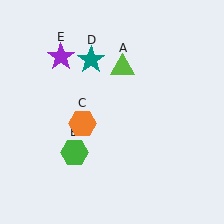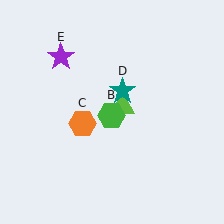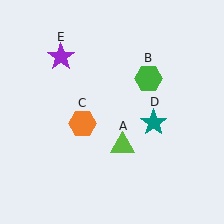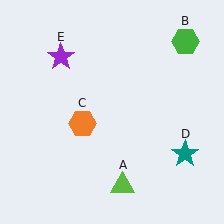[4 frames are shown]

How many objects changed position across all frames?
3 objects changed position: lime triangle (object A), green hexagon (object B), teal star (object D).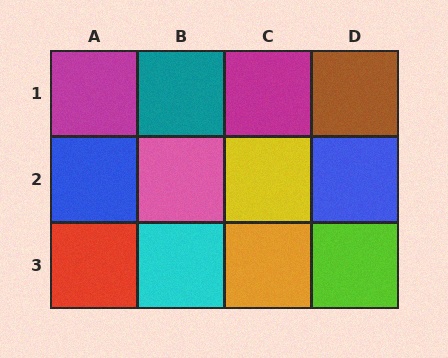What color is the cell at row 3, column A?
Red.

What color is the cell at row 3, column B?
Cyan.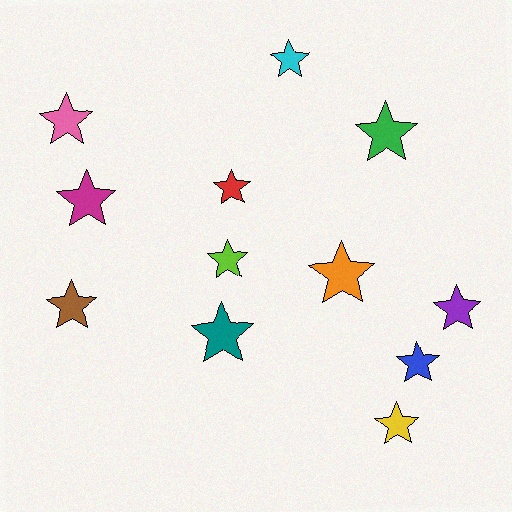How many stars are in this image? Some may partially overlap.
There are 12 stars.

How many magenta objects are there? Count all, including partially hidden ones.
There is 1 magenta object.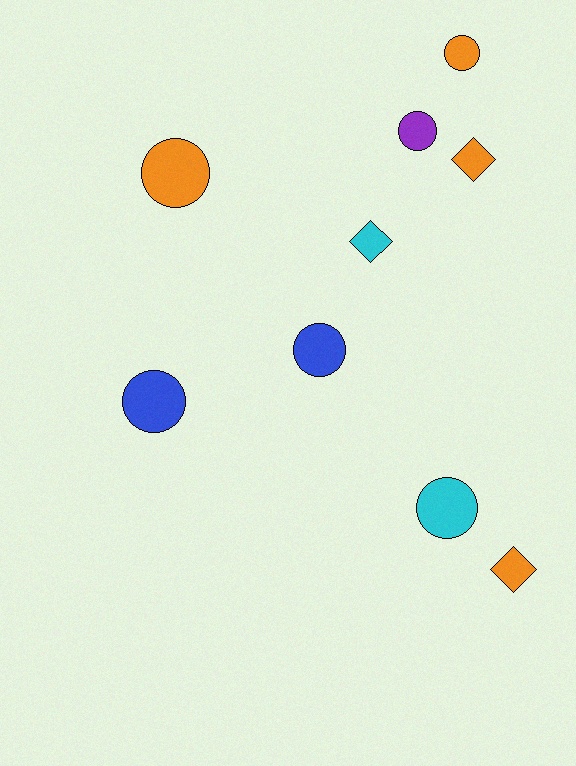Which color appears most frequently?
Orange, with 4 objects.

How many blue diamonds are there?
There are no blue diamonds.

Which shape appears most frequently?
Circle, with 6 objects.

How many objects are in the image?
There are 9 objects.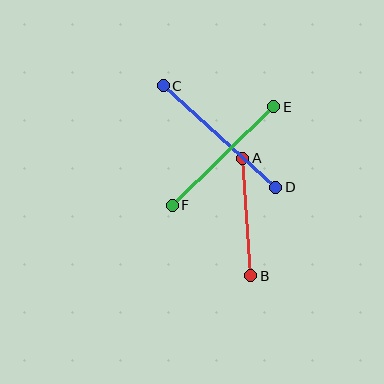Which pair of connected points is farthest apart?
Points C and D are farthest apart.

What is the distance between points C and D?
The distance is approximately 152 pixels.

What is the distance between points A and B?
The distance is approximately 118 pixels.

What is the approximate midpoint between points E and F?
The midpoint is at approximately (223, 156) pixels.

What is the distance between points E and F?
The distance is approximately 141 pixels.